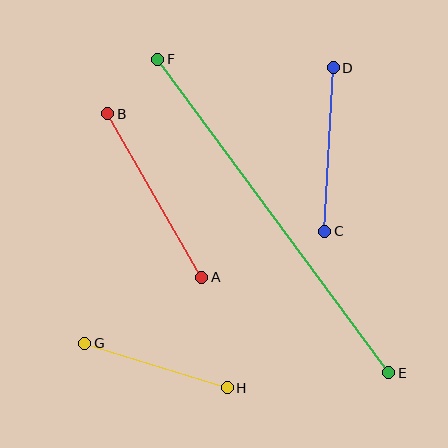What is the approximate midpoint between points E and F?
The midpoint is at approximately (273, 216) pixels.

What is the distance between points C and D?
The distance is approximately 163 pixels.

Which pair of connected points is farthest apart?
Points E and F are farthest apart.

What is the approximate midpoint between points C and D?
The midpoint is at approximately (329, 150) pixels.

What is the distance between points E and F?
The distance is approximately 390 pixels.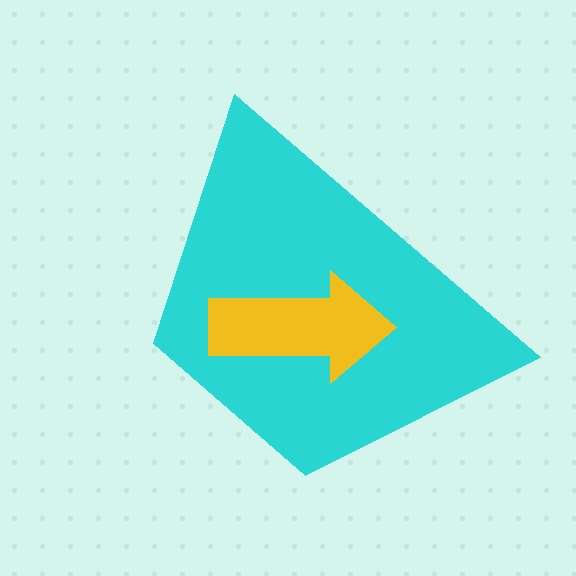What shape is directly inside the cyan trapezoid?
The yellow arrow.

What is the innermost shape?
The yellow arrow.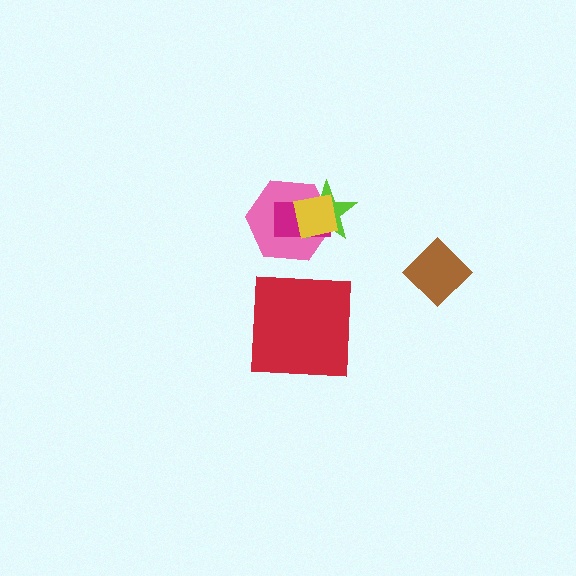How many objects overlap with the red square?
0 objects overlap with the red square.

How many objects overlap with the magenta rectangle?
3 objects overlap with the magenta rectangle.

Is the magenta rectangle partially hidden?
Yes, it is partially covered by another shape.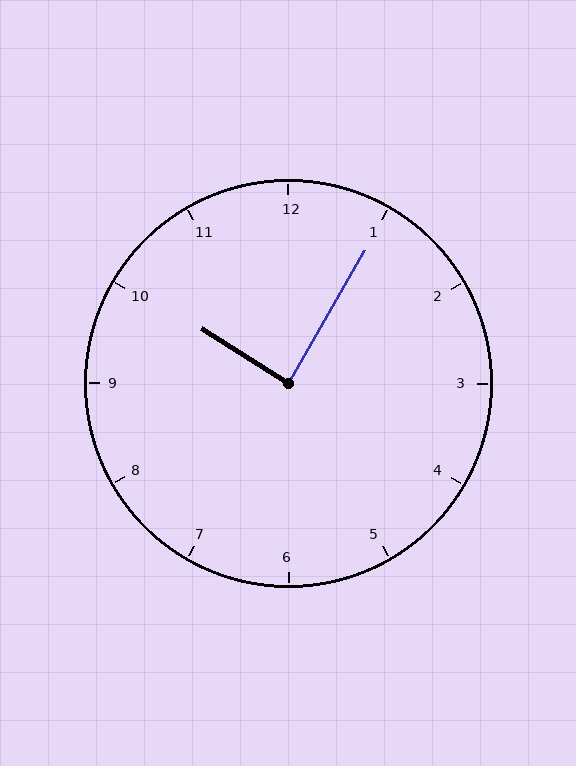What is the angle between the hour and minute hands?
Approximately 88 degrees.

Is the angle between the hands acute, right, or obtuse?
It is right.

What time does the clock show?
10:05.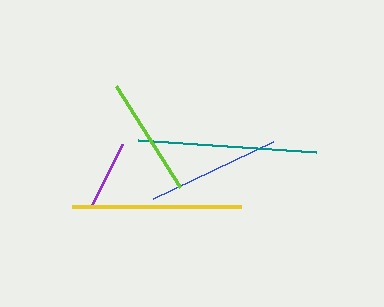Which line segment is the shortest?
The purple line is the shortest at approximately 67 pixels.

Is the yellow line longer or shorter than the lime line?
The yellow line is longer than the lime line.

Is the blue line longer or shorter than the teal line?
The teal line is longer than the blue line.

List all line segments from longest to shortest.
From longest to shortest: teal, yellow, blue, lime, purple.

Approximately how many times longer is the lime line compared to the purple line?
The lime line is approximately 1.8 times the length of the purple line.